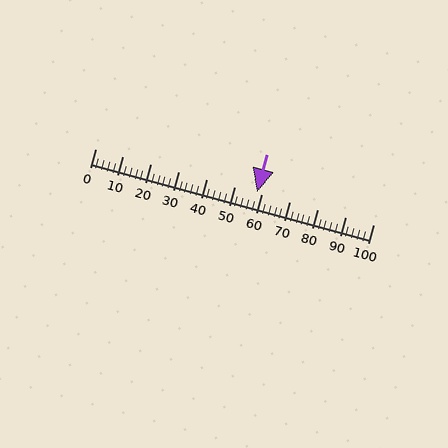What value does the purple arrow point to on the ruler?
The purple arrow points to approximately 58.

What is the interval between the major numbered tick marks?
The major tick marks are spaced 10 units apart.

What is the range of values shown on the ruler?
The ruler shows values from 0 to 100.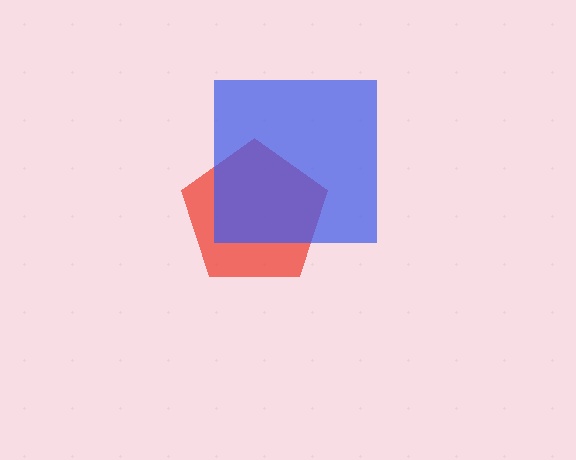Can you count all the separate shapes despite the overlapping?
Yes, there are 2 separate shapes.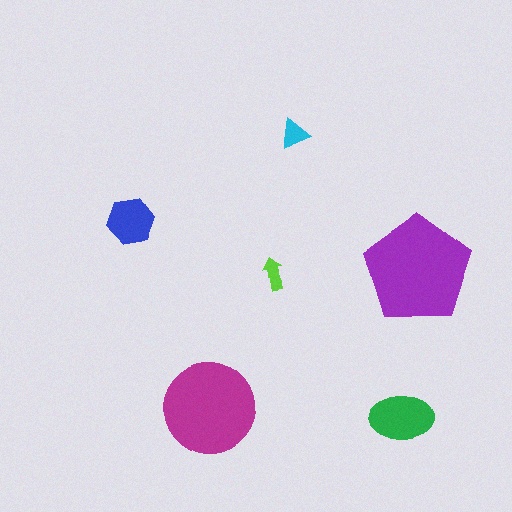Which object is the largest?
The purple pentagon.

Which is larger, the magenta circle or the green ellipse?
The magenta circle.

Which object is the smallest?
The lime arrow.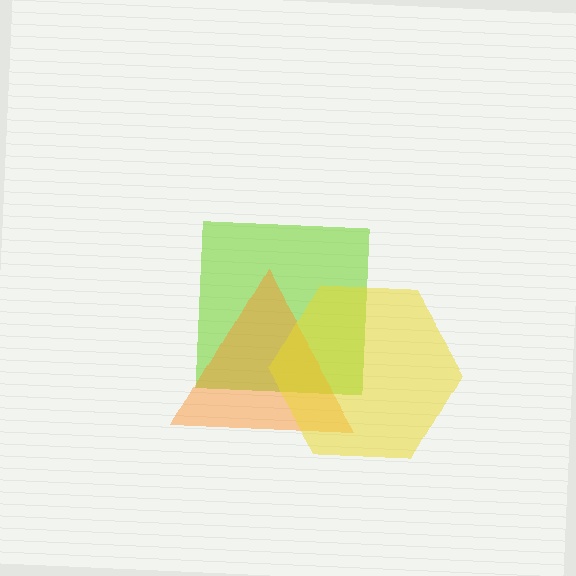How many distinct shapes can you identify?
There are 3 distinct shapes: a lime square, an orange triangle, a yellow hexagon.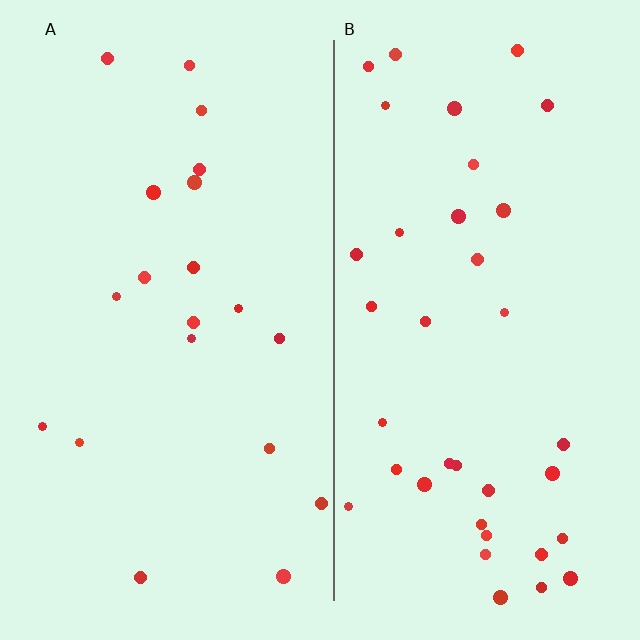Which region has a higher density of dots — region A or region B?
B (the right).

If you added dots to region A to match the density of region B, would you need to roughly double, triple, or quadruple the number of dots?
Approximately double.